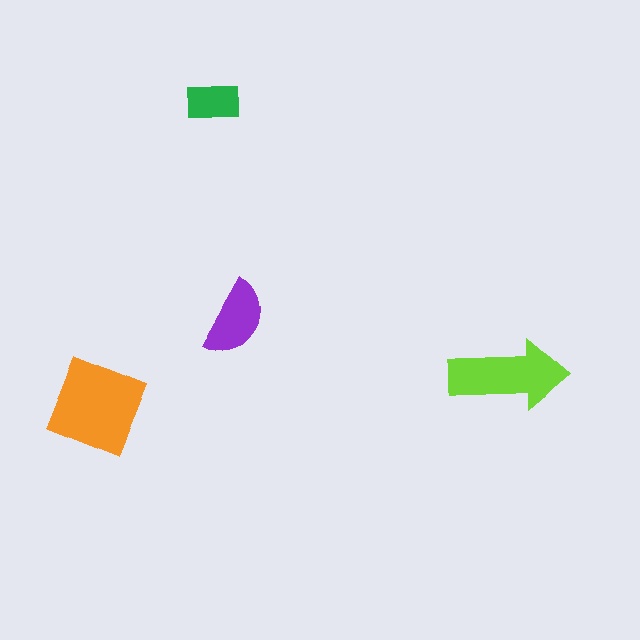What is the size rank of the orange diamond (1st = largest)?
1st.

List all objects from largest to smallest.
The orange diamond, the lime arrow, the purple semicircle, the green rectangle.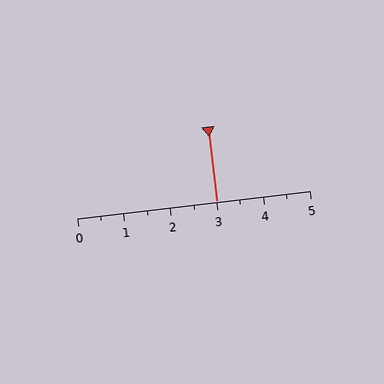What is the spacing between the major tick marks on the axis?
The major ticks are spaced 1 apart.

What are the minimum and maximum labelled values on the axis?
The axis runs from 0 to 5.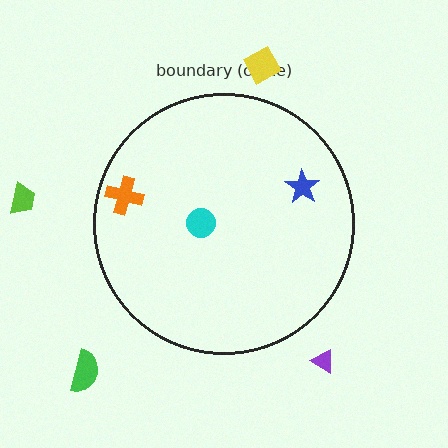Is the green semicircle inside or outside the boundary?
Outside.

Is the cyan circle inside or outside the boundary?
Inside.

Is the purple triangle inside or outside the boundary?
Outside.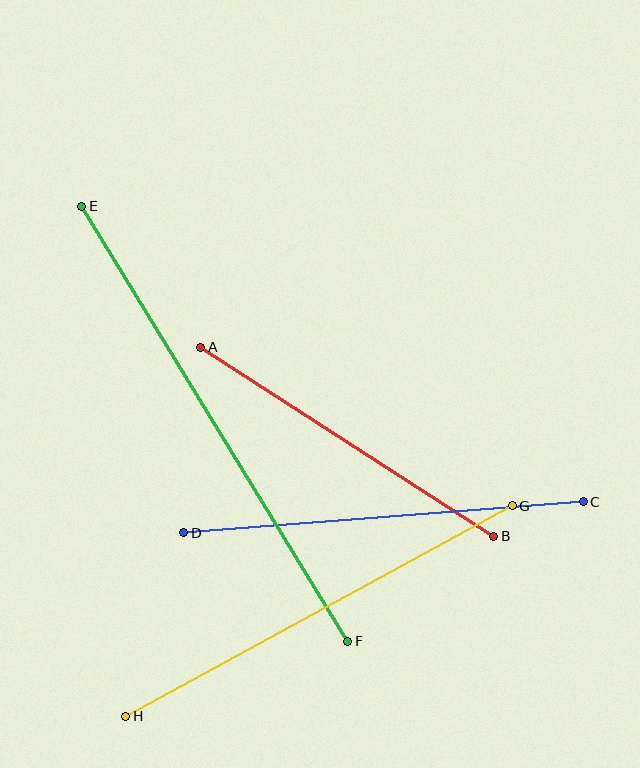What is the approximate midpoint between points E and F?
The midpoint is at approximately (215, 424) pixels.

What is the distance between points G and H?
The distance is approximately 440 pixels.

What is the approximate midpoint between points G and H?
The midpoint is at approximately (319, 611) pixels.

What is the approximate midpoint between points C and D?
The midpoint is at approximately (384, 517) pixels.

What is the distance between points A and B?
The distance is approximately 349 pixels.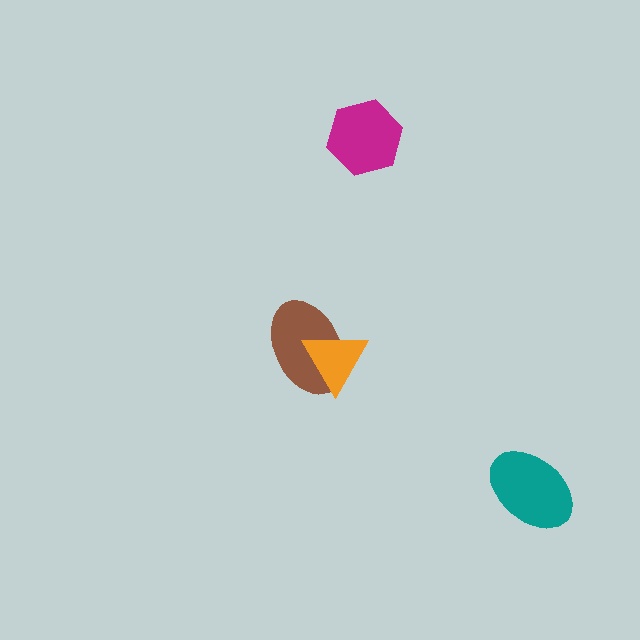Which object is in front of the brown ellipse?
The orange triangle is in front of the brown ellipse.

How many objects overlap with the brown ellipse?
1 object overlaps with the brown ellipse.